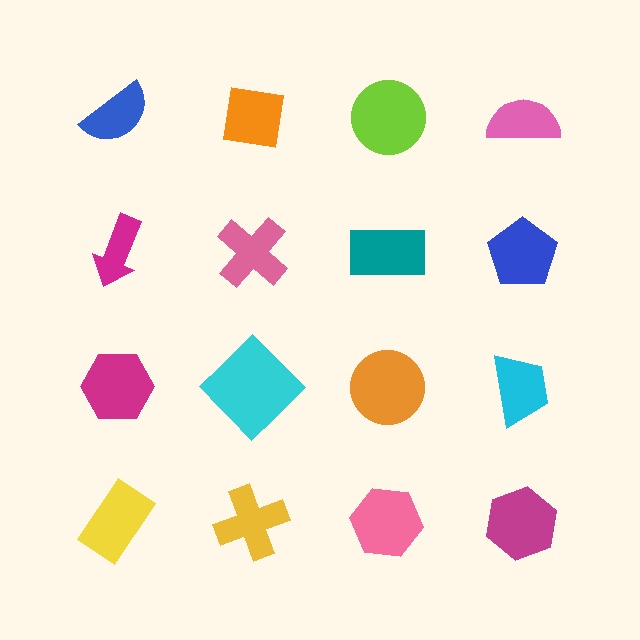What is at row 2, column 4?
A blue pentagon.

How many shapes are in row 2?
4 shapes.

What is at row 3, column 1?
A magenta hexagon.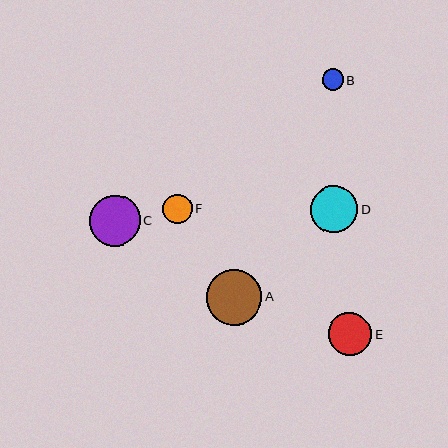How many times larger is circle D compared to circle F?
Circle D is approximately 1.6 times the size of circle F.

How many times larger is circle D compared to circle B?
Circle D is approximately 2.2 times the size of circle B.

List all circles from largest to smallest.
From largest to smallest: A, C, D, E, F, B.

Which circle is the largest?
Circle A is the largest with a size of approximately 55 pixels.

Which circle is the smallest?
Circle B is the smallest with a size of approximately 21 pixels.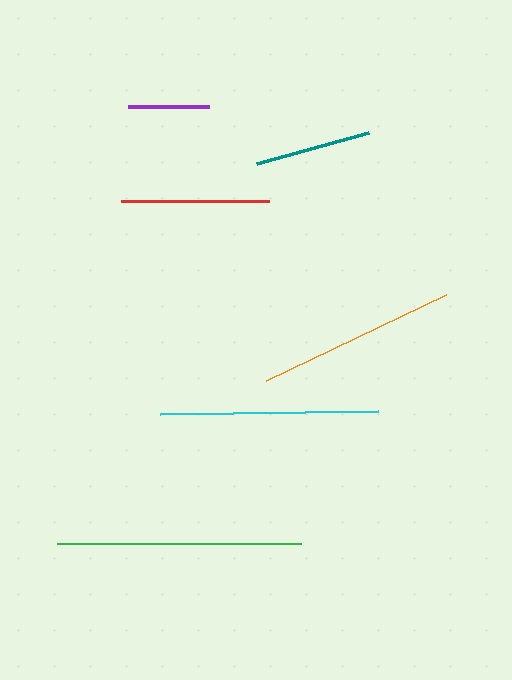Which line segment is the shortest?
The purple line is the shortest at approximately 81 pixels.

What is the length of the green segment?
The green segment is approximately 244 pixels long.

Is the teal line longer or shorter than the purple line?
The teal line is longer than the purple line.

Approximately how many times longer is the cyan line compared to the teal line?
The cyan line is approximately 1.9 times the length of the teal line.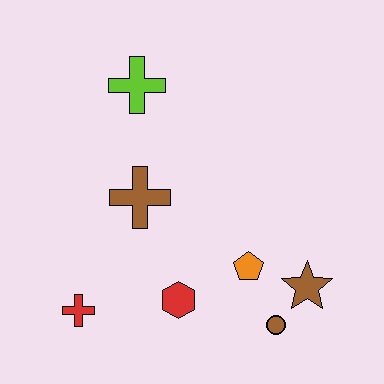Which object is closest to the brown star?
The brown circle is closest to the brown star.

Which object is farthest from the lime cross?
The brown circle is farthest from the lime cross.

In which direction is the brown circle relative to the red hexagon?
The brown circle is to the right of the red hexagon.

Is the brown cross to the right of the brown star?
No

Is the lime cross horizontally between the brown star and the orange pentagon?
No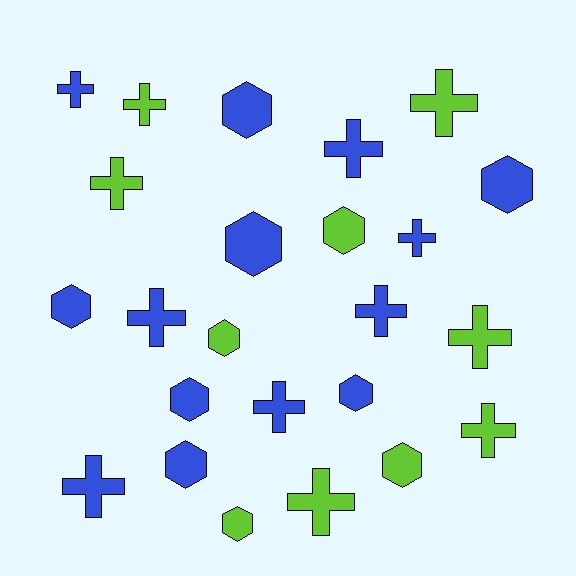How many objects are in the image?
There are 24 objects.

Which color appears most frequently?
Blue, with 14 objects.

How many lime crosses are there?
There are 6 lime crosses.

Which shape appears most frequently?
Cross, with 13 objects.